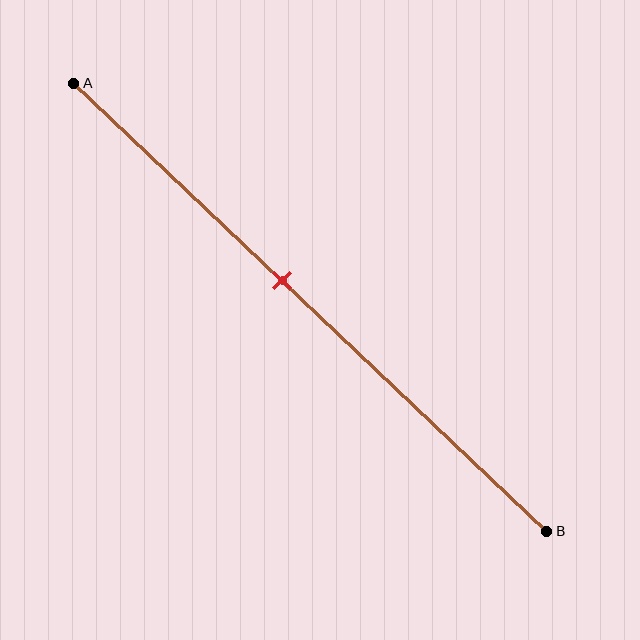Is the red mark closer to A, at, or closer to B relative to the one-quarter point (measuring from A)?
The red mark is closer to point B than the one-quarter point of segment AB.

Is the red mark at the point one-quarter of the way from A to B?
No, the mark is at about 45% from A, not at the 25% one-quarter point.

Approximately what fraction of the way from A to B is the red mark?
The red mark is approximately 45% of the way from A to B.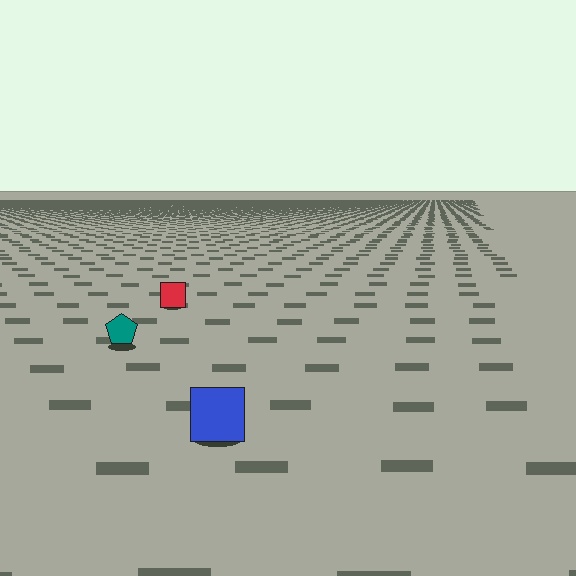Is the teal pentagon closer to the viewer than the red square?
Yes. The teal pentagon is closer — you can tell from the texture gradient: the ground texture is coarser near it.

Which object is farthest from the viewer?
The red square is farthest from the viewer. It appears smaller and the ground texture around it is denser.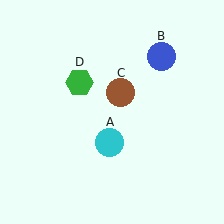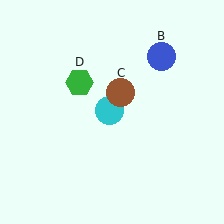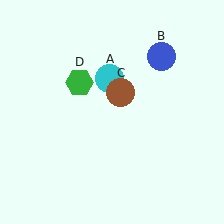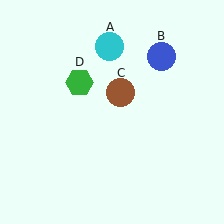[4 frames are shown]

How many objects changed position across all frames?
1 object changed position: cyan circle (object A).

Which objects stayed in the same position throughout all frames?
Blue circle (object B) and brown circle (object C) and green hexagon (object D) remained stationary.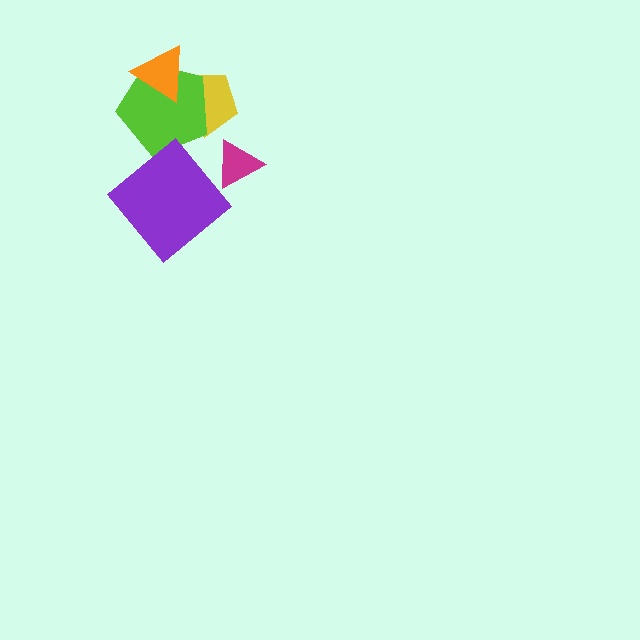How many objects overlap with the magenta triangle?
0 objects overlap with the magenta triangle.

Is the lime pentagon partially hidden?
Yes, it is partially covered by another shape.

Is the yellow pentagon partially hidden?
Yes, it is partially covered by another shape.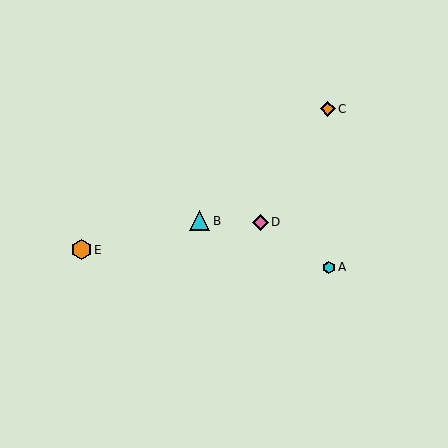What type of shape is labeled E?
Shape E is an orange hexagon.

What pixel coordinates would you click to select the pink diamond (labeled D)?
Click at (260, 222) to select the pink diamond D.